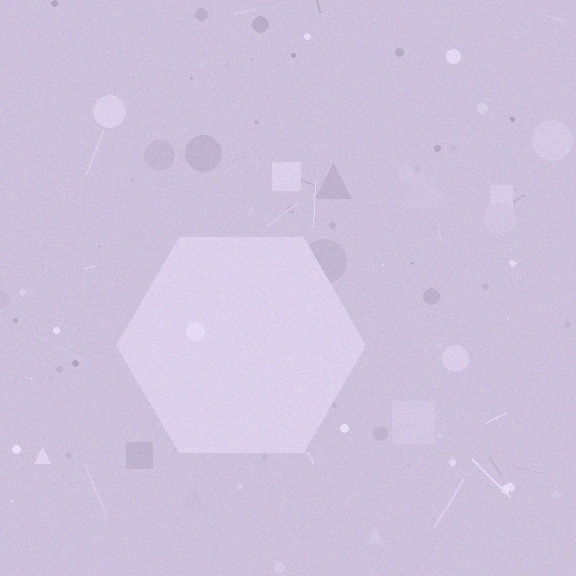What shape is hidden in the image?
A hexagon is hidden in the image.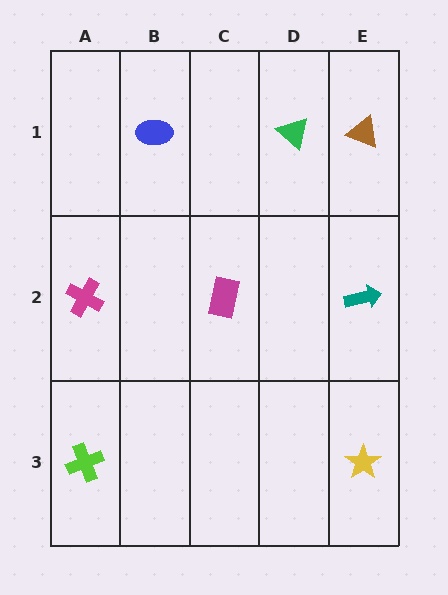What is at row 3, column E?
A yellow star.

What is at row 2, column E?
A teal arrow.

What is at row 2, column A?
A magenta cross.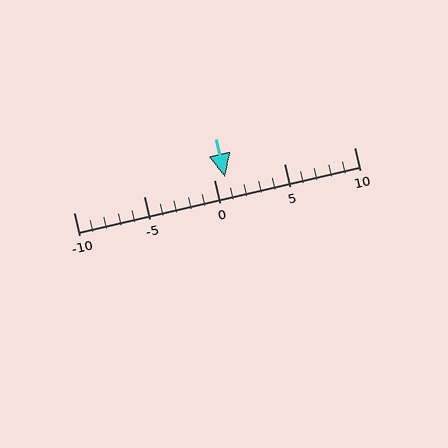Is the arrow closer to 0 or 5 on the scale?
The arrow is closer to 0.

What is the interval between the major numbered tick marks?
The major tick marks are spaced 5 units apart.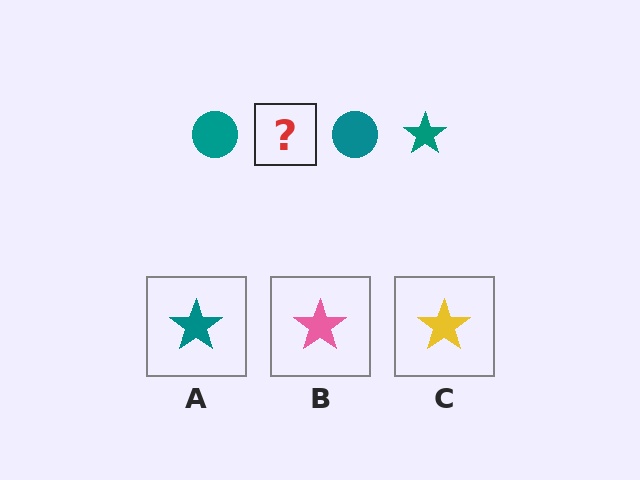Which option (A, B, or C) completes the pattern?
A.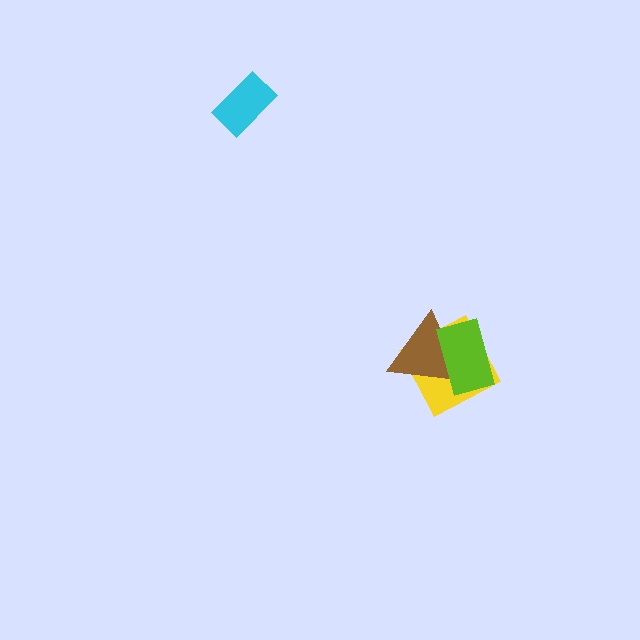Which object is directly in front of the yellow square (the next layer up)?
The brown triangle is directly in front of the yellow square.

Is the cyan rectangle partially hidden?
No, no other shape covers it.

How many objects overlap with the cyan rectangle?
0 objects overlap with the cyan rectangle.